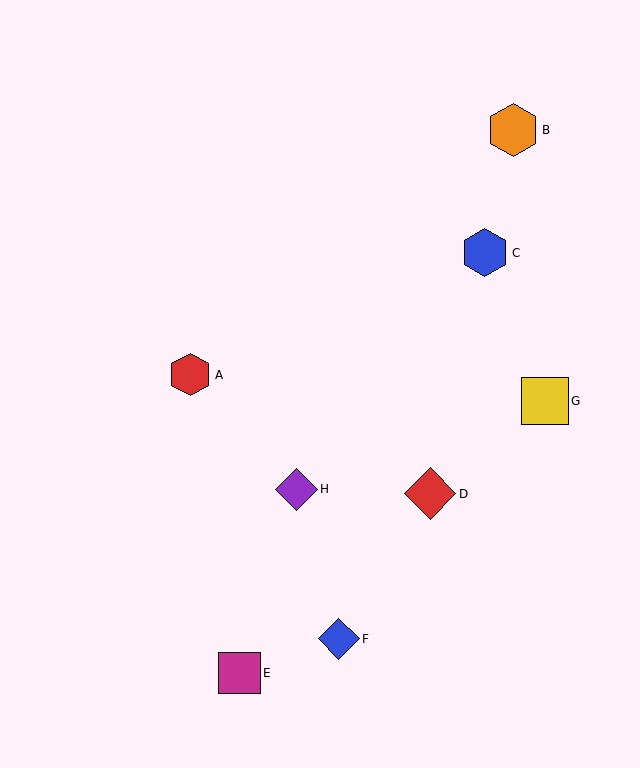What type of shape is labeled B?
Shape B is an orange hexagon.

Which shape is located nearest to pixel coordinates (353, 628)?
The blue diamond (labeled F) at (339, 639) is nearest to that location.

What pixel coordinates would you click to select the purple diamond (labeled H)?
Click at (296, 489) to select the purple diamond H.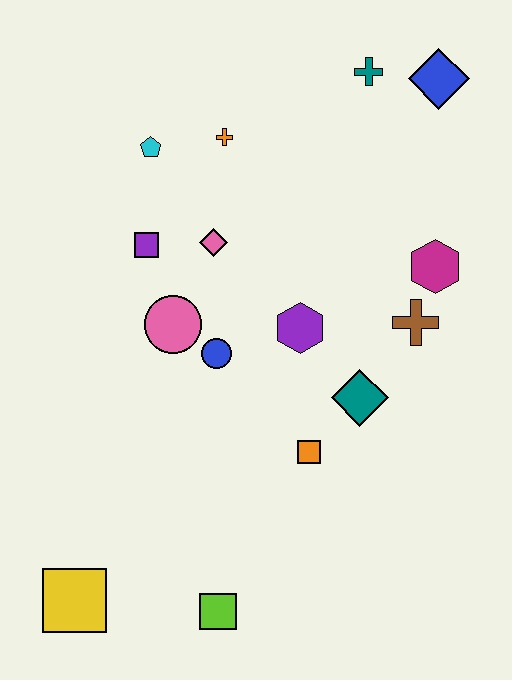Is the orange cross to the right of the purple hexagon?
No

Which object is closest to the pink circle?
The blue circle is closest to the pink circle.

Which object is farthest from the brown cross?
The yellow square is farthest from the brown cross.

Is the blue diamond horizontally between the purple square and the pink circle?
No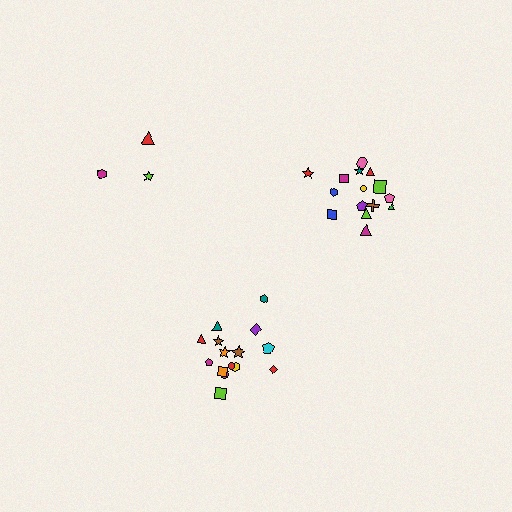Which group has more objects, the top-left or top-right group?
The top-right group.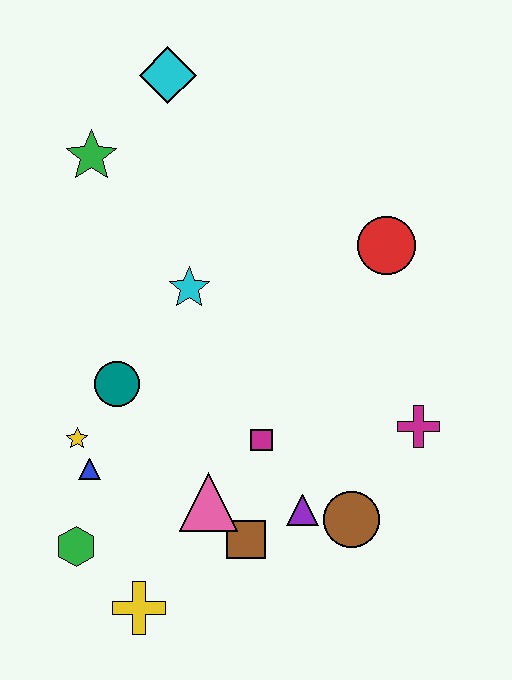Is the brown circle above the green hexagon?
Yes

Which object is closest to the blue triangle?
The yellow star is closest to the blue triangle.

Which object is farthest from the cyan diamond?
The yellow cross is farthest from the cyan diamond.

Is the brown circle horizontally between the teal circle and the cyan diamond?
No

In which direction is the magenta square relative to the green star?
The magenta square is below the green star.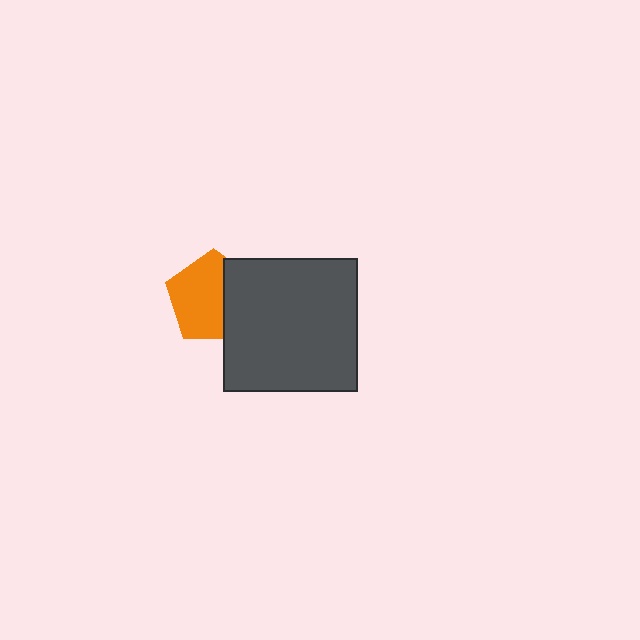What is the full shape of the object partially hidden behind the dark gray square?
The partially hidden object is an orange pentagon.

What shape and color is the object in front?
The object in front is a dark gray square.